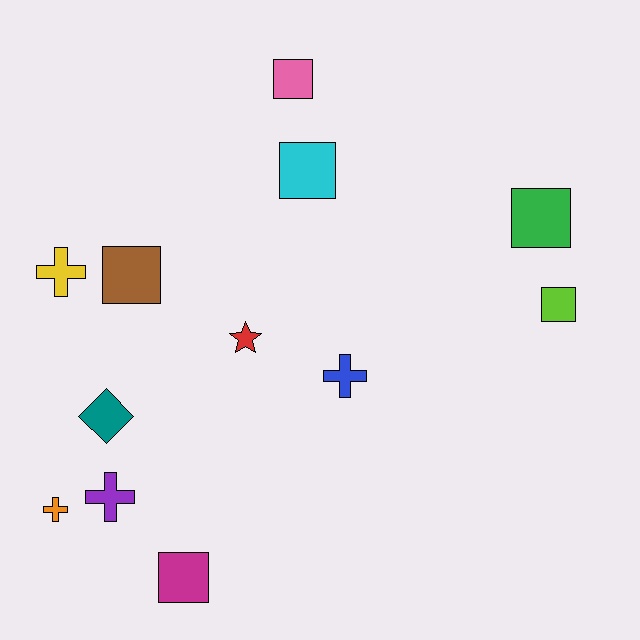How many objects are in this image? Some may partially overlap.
There are 12 objects.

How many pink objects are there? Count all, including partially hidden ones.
There is 1 pink object.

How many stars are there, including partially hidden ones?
There is 1 star.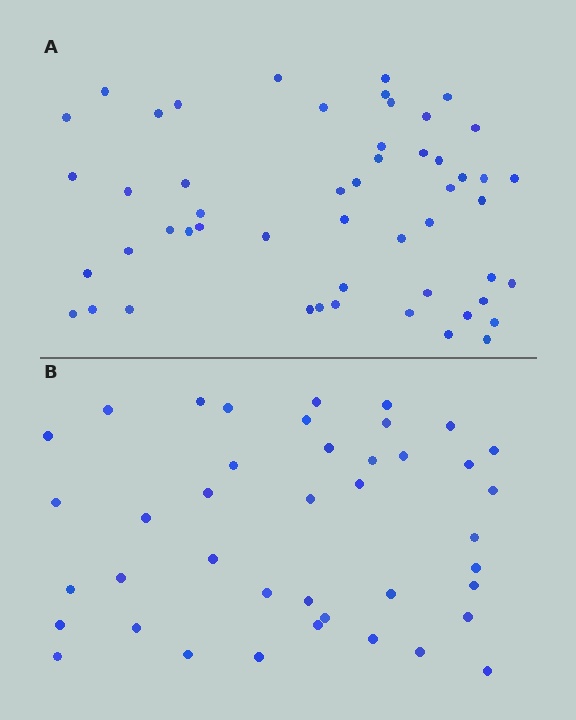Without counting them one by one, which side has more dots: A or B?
Region A (the top region) has more dots.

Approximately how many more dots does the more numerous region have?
Region A has roughly 12 or so more dots than region B.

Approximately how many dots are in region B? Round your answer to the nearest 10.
About 40 dots. (The exact count is 41, which rounds to 40.)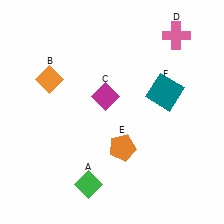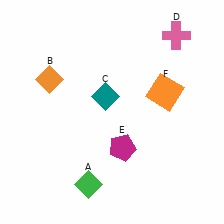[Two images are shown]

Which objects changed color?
C changed from magenta to teal. E changed from orange to magenta. F changed from teal to orange.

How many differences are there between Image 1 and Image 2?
There are 3 differences between the two images.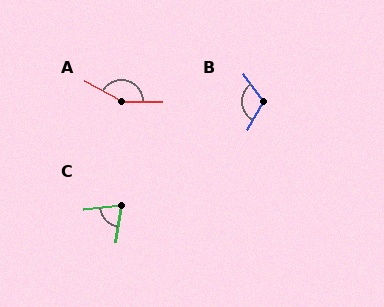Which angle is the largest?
A, at approximately 149 degrees.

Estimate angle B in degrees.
Approximately 114 degrees.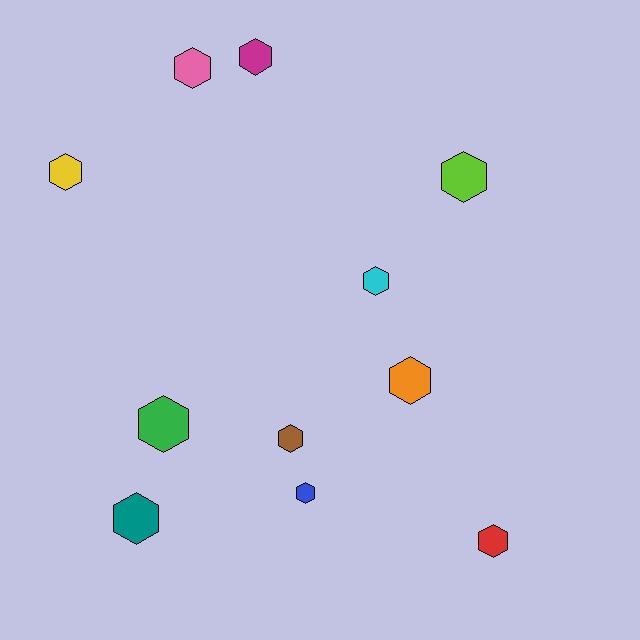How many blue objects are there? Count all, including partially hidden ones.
There is 1 blue object.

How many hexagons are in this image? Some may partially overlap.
There are 11 hexagons.